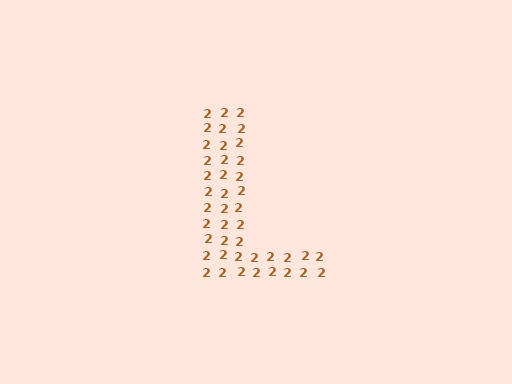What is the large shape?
The large shape is the letter L.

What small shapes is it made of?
It is made of small digit 2's.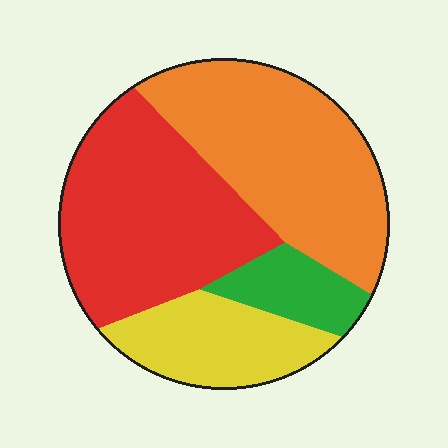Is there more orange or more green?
Orange.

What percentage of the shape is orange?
Orange takes up about three eighths (3/8) of the shape.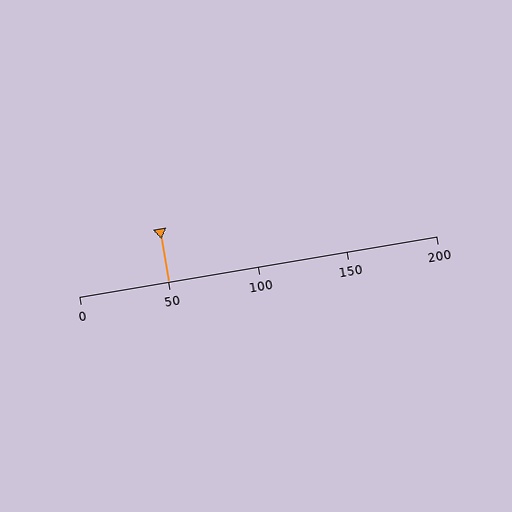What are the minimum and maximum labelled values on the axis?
The axis runs from 0 to 200.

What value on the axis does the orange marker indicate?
The marker indicates approximately 50.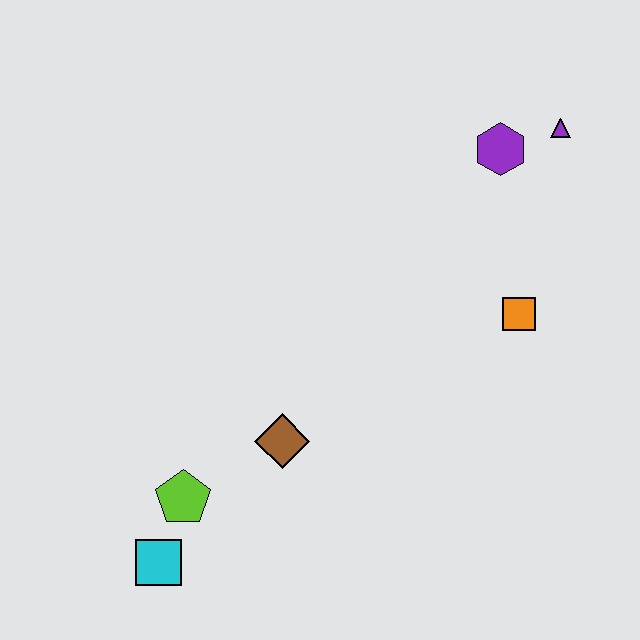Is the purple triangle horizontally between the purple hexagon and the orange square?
No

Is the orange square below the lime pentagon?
No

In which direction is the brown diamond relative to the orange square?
The brown diamond is to the left of the orange square.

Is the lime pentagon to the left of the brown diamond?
Yes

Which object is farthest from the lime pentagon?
The purple triangle is farthest from the lime pentagon.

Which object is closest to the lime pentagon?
The cyan square is closest to the lime pentagon.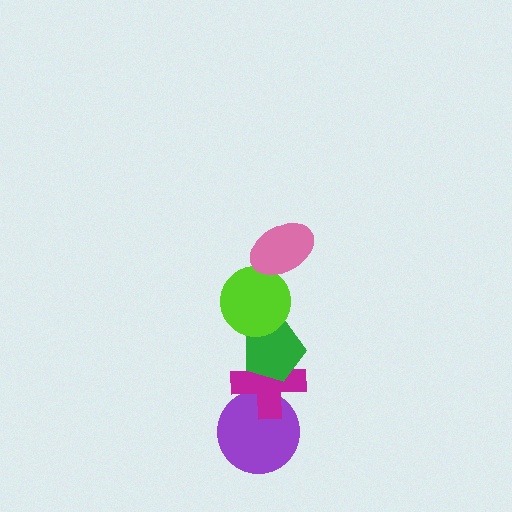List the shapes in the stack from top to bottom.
From top to bottom: the pink ellipse, the lime circle, the green pentagon, the magenta cross, the purple circle.